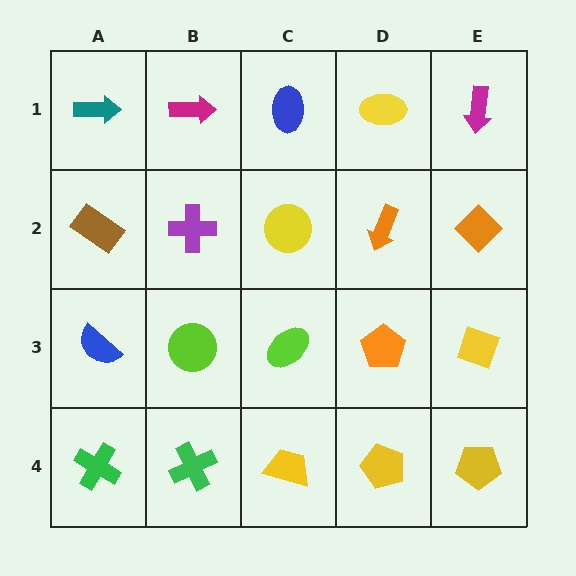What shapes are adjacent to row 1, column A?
A brown rectangle (row 2, column A), a magenta arrow (row 1, column B).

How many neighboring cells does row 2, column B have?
4.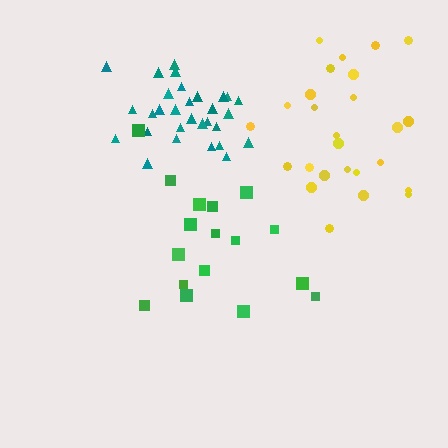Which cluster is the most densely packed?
Teal.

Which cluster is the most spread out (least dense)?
Green.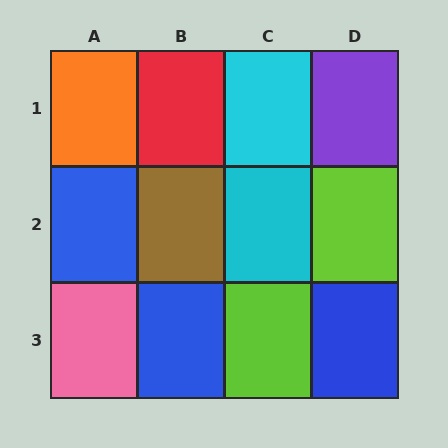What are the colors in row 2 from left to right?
Blue, brown, cyan, lime.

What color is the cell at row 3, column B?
Blue.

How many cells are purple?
1 cell is purple.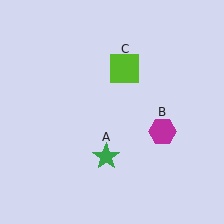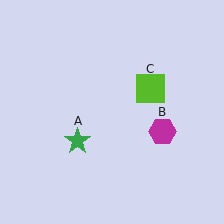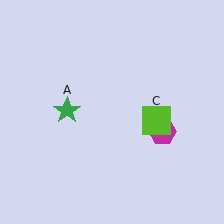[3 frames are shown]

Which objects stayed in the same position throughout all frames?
Magenta hexagon (object B) remained stationary.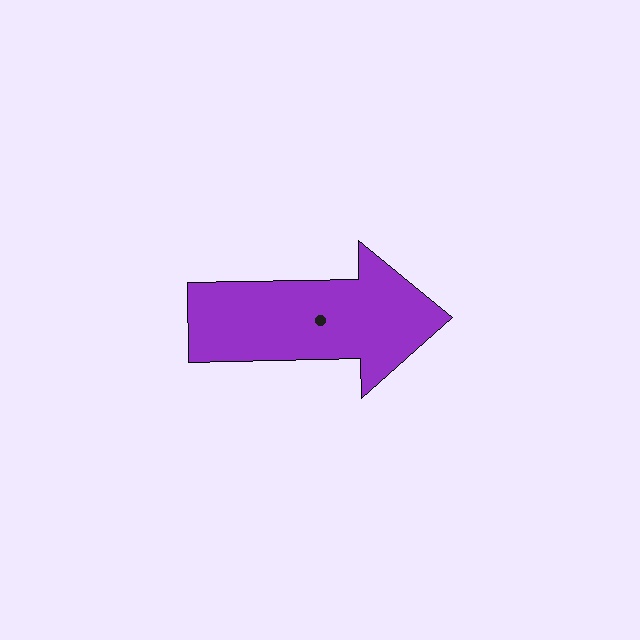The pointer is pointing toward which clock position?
Roughly 3 o'clock.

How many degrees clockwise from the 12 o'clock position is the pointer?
Approximately 89 degrees.